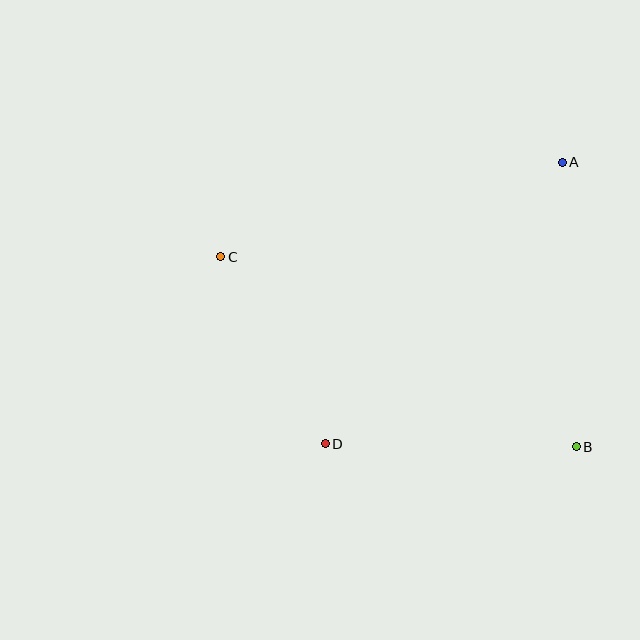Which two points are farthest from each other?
Points B and C are farthest from each other.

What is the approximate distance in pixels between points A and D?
The distance between A and D is approximately 368 pixels.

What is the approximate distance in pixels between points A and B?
The distance between A and B is approximately 285 pixels.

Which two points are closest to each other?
Points C and D are closest to each other.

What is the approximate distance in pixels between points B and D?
The distance between B and D is approximately 251 pixels.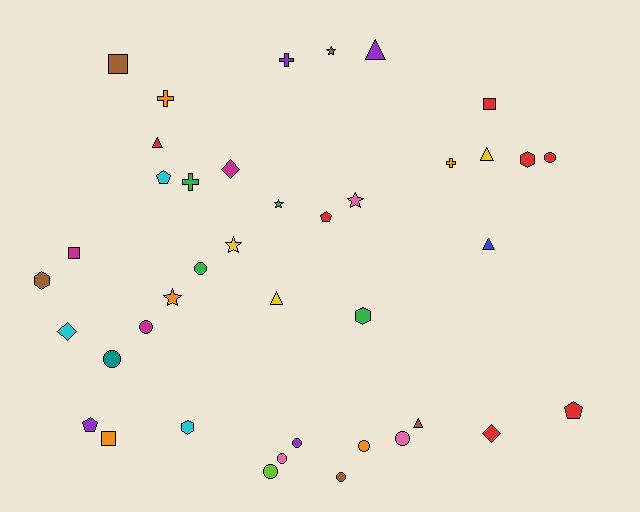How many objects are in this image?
There are 40 objects.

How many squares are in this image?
There are 4 squares.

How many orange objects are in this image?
There are 5 orange objects.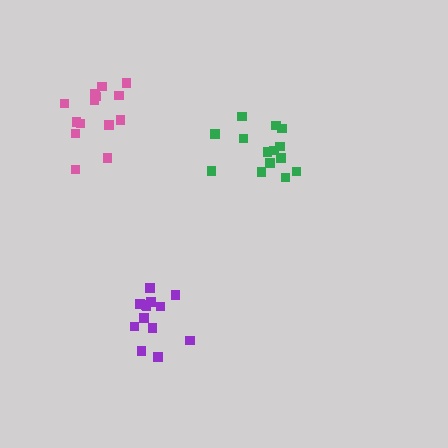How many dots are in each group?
Group 1: 14 dots, Group 2: 13 dots, Group 3: 14 dots (41 total).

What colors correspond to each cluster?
The clusters are colored: green, purple, pink.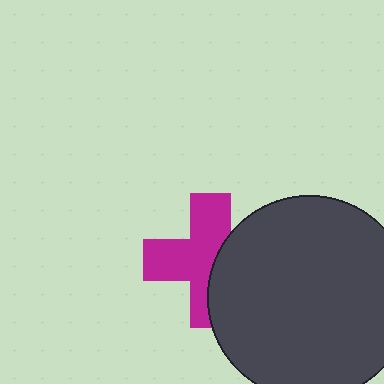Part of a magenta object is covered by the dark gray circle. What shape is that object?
It is a cross.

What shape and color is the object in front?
The object in front is a dark gray circle.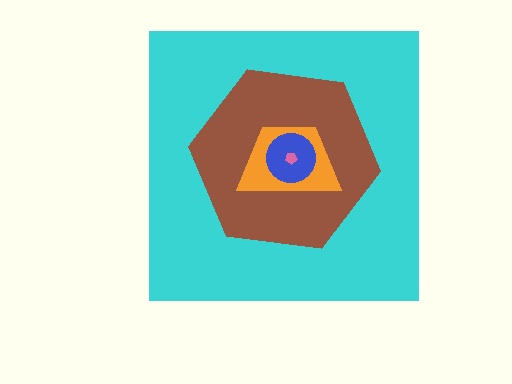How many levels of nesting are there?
5.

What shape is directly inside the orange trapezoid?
The blue circle.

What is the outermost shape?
The cyan square.